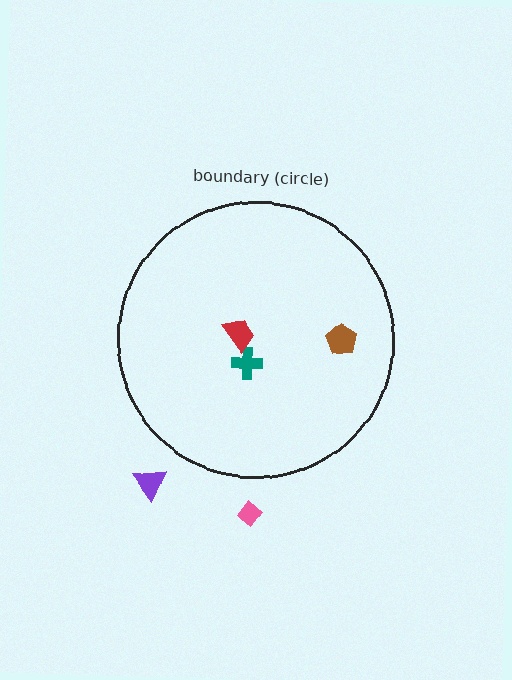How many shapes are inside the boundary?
3 inside, 2 outside.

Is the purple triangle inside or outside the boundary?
Outside.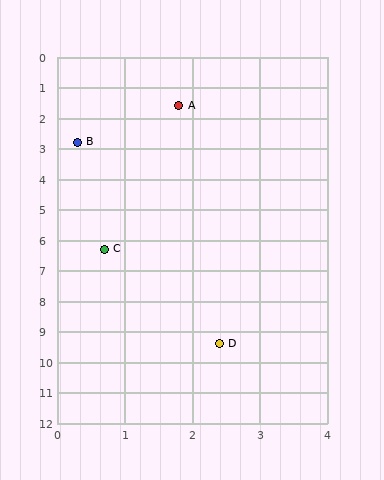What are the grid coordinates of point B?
Point B is at approximately (0.3, 2.8).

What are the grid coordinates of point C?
Point C is at approximately (0.7, 6.3).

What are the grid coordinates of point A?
Point A is at approximately (1.8, 1.6).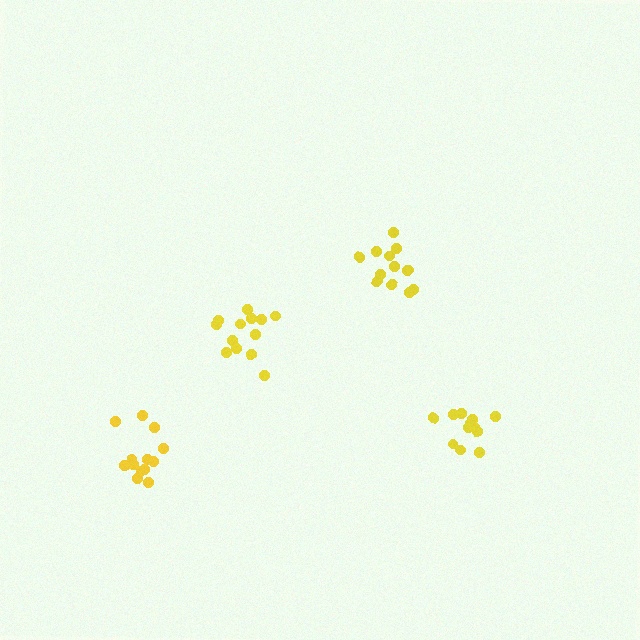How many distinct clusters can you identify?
There are 4 distinct clusters.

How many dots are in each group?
Group 1: 13 dots, Group 2: 13 dots, Group 3: 13 dots, Group 4: 13 dots (52 total).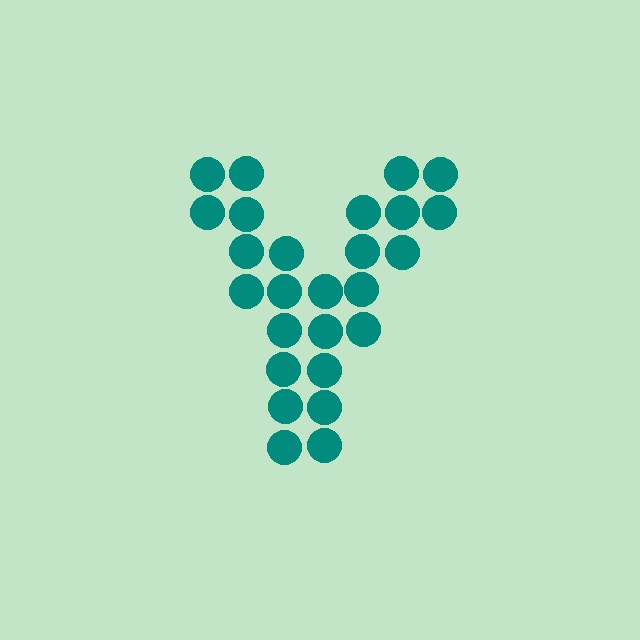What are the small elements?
The small elements are circles.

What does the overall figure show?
The overall figure shows the letter Y.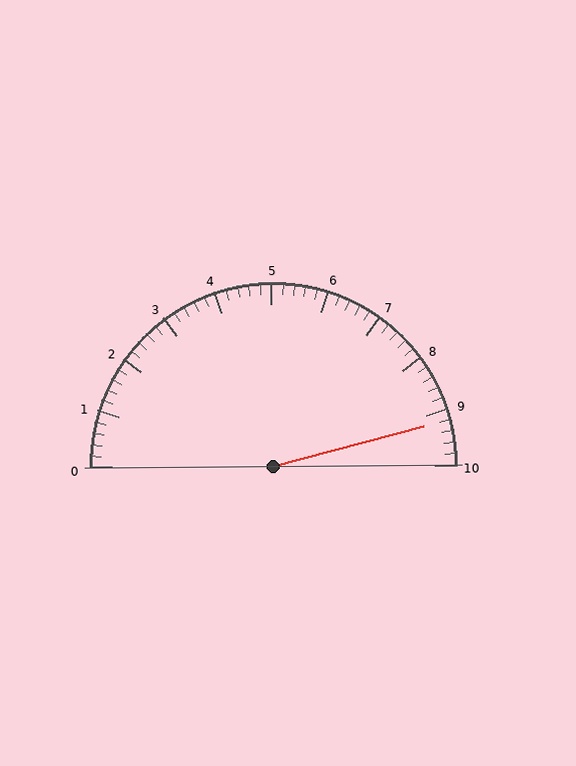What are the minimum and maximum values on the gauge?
The gauge ranges from 0 to 10.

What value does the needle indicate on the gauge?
The needle indicates approximately 9.2.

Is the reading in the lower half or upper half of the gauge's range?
The reading is in the upper half of the range (0 to 10).